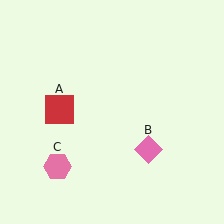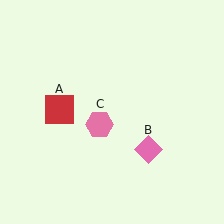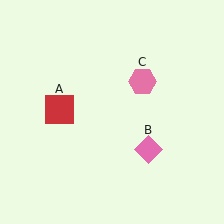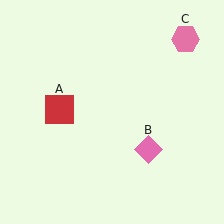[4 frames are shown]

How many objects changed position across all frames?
1 object changed position: pink hexagon (object C).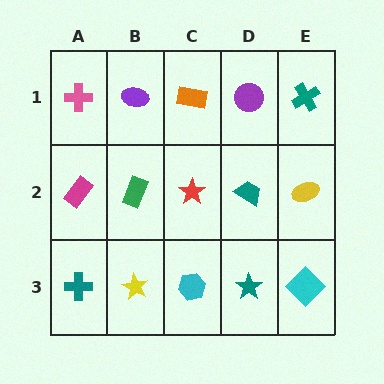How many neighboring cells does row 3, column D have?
3.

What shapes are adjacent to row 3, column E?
A yellow ellipse (row 2, column E), a teal star (row 3, column D).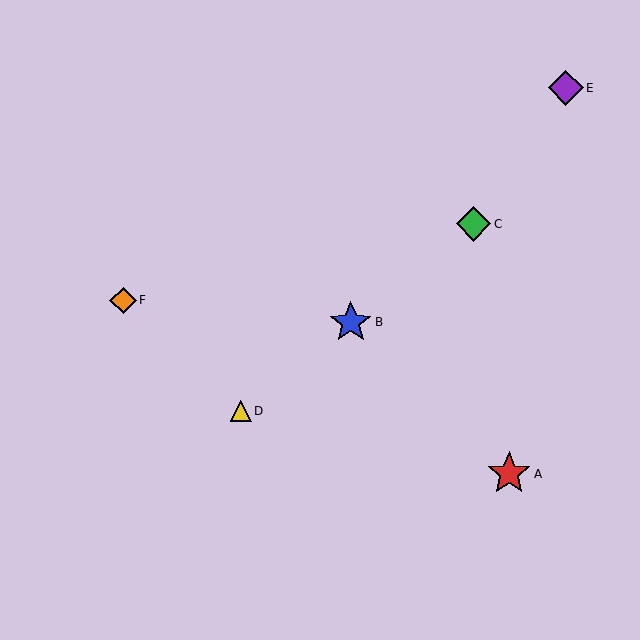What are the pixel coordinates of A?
Object A is at (509, 474).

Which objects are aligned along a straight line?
Objects B, C, D are aligned along a straight line.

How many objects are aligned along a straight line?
3 objects (B, C, D) are aligned along a straight line.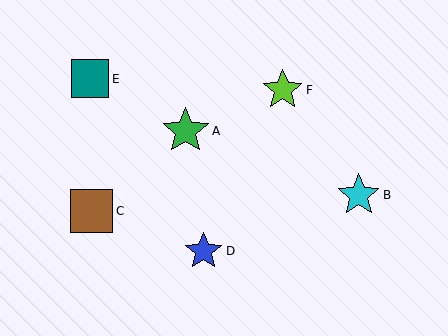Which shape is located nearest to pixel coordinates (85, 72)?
The teal square (labeled E) at (90, 79) is nearest to that location.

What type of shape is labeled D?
Shape D is a blue star.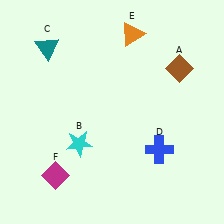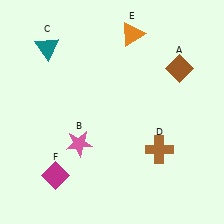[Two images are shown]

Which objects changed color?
B changed from cyan to pink. D changed from blue to brown.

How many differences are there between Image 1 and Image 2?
There are 2 differences between the two images.